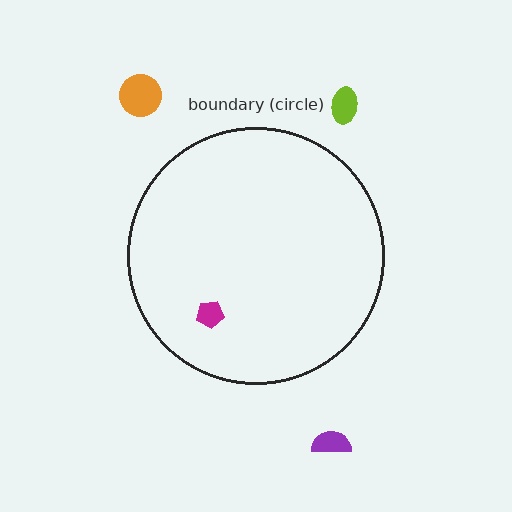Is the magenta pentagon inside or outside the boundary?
Inside.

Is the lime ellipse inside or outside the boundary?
Outside.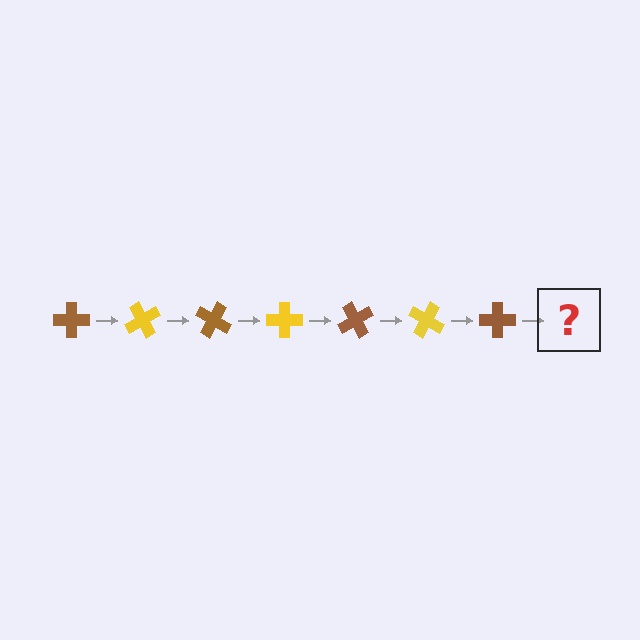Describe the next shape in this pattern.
It should be a yellow cross, rotated 420 degrees from the start.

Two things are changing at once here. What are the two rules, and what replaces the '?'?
The two rules are that it rotates 60 degrees each step and the color cycles through brown and yellow. The '?' should be a yellow cross, rotated 420 degrees from the start.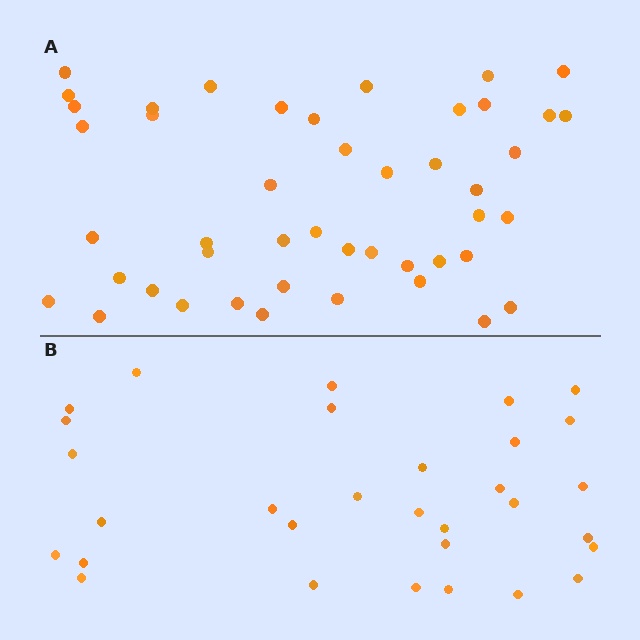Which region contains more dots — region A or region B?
Region A (the top region) has more dots.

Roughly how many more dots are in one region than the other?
Region A has approximately 15 more dots than region B.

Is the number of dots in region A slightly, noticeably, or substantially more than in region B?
Region A has substantially more. The ratio is roughly 1.5 to 1.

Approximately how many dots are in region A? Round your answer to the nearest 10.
About 50 dots. (The exact count is 46, which rounds to 50.)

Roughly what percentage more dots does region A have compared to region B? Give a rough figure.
About 50% more.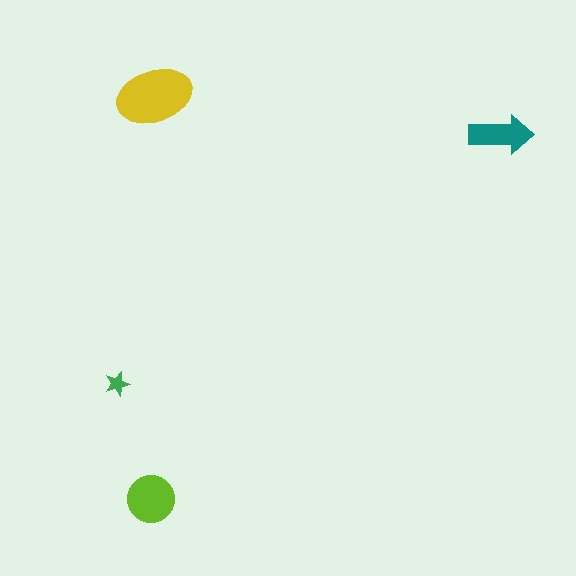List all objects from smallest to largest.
The green star, the teal arrow, the lime circle, the yellow ellipse.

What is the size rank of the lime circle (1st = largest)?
2nd.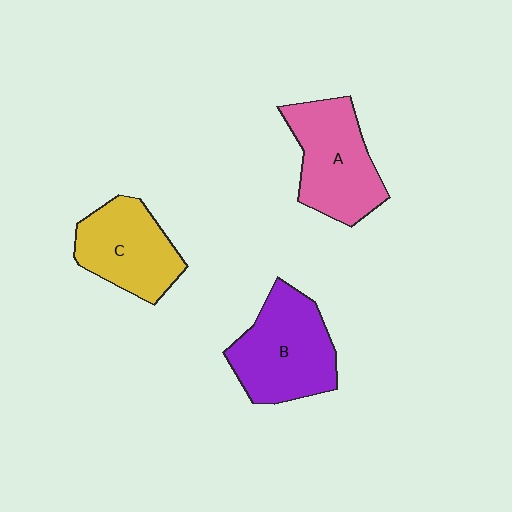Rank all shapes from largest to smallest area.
From largest to smallest: B (purple), A (pink), C (yellow).